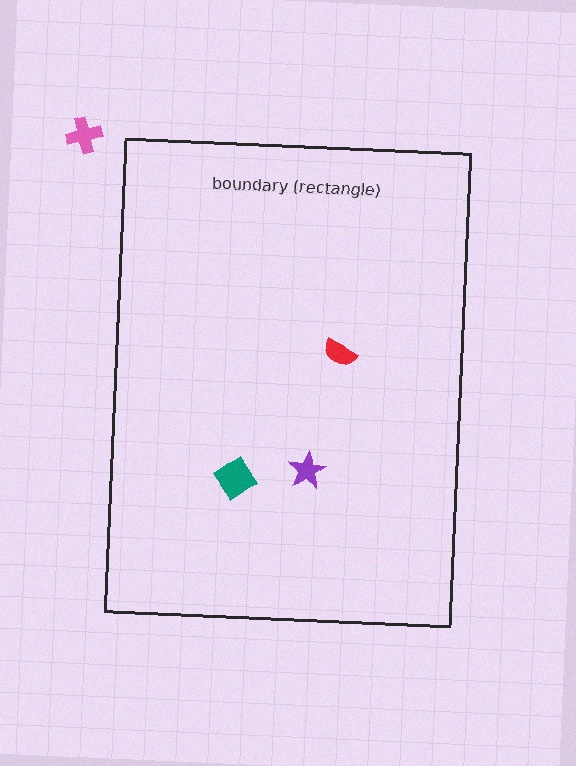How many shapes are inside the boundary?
3 inside, 1 outside.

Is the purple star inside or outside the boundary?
Inside.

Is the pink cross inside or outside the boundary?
Outside.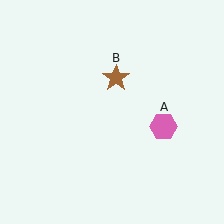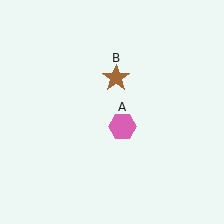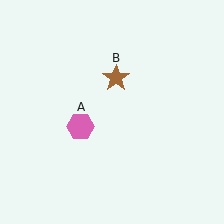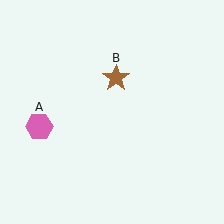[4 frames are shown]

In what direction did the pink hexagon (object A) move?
The pink hexagon (object A) moved left.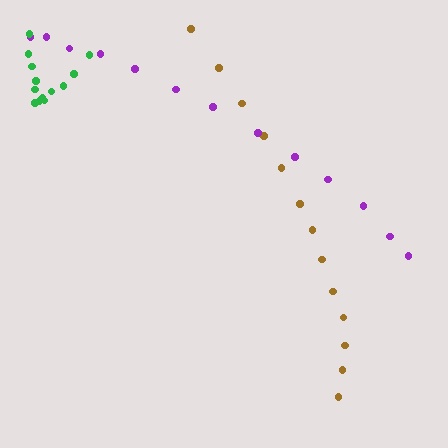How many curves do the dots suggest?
There are 3 distinct paths.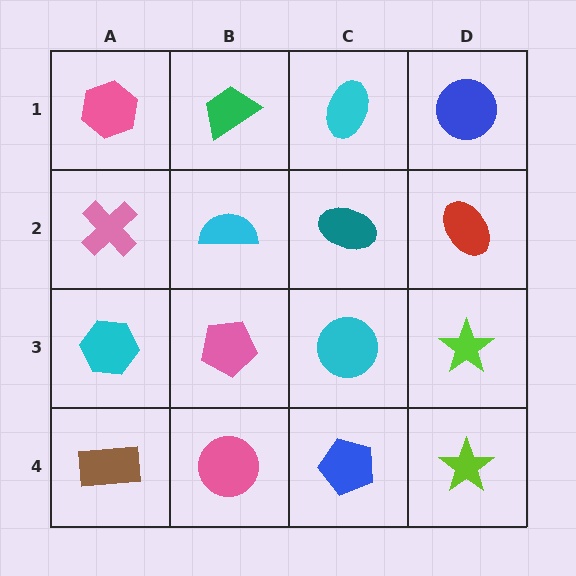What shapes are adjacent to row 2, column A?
A pink hexagon (row 1, column A), a cyan hexagon (row 3, column A), a cyan semicircle (row 2, column B).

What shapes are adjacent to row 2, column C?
A cyan ellipse (row 1, column C), a cyan circle (row 3, column C), a cyan semicircle (row 2, column B), a red ellipse (row 2, column D).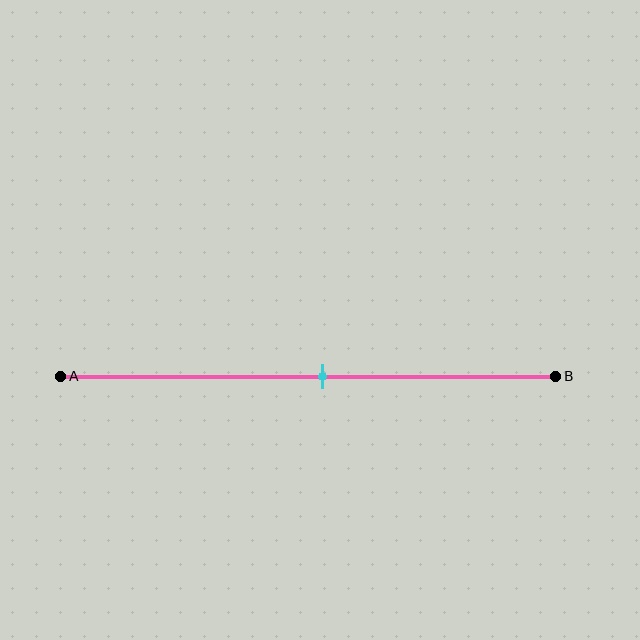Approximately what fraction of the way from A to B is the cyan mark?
The cyan mark is approximately 55% of the way from A to B.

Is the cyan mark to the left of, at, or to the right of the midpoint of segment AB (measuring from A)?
The cyan mark is to the right of the midpoint of segment AB.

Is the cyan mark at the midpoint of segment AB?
No, the mark is at about 55% from A, not at the 50% midpoint.